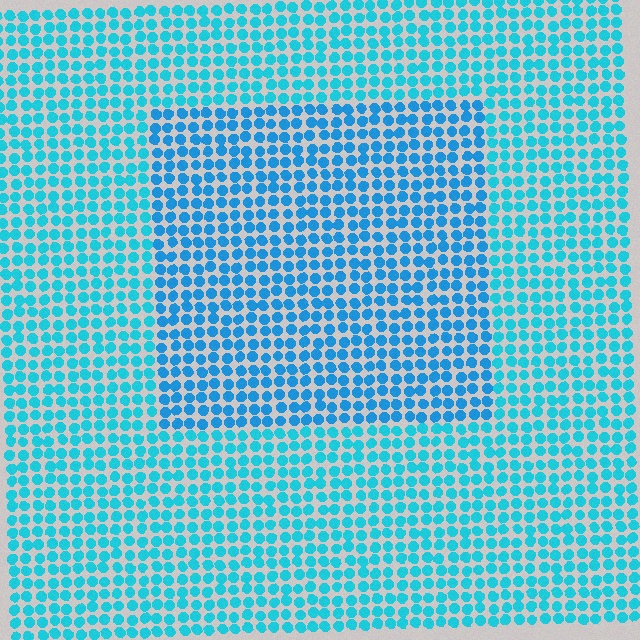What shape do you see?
I see a rectangle.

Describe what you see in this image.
The image is filled with small cyan elements in a uniform arrangement. A rectangle-shaped region is visible where the elements are tinted to a slightly different hue, forming a subtle color boundary.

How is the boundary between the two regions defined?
The boundary is defined purely by a slight shift in hue (about 18 degrees). Spacing, size, and orientation are identical on both sides.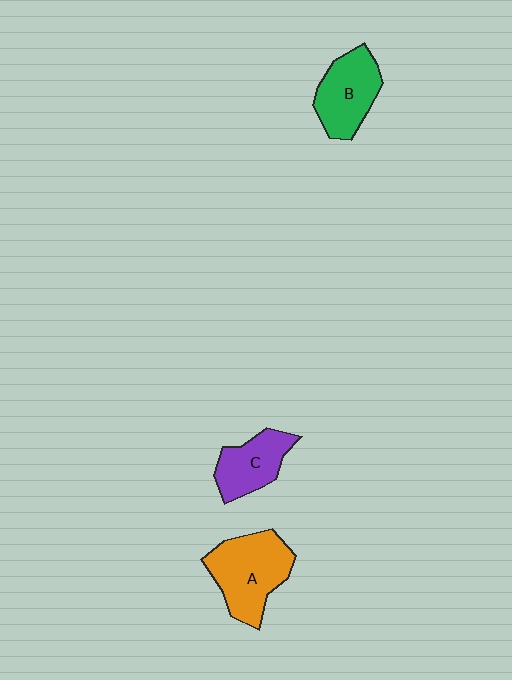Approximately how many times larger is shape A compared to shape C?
Approximately 1.5 times.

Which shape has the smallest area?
Shape C (purple).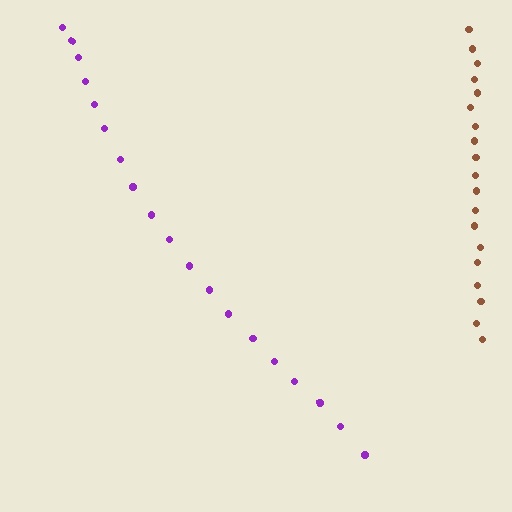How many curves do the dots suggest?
There are 2 distinct paths.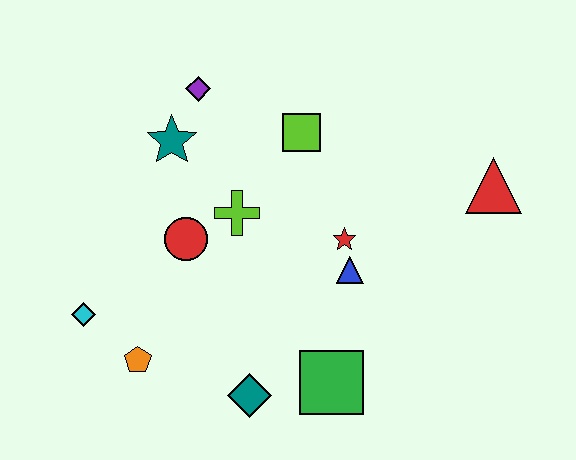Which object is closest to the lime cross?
The red circle is closest to the lime cross.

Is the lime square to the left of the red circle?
No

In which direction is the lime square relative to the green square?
The lime square is above the green square.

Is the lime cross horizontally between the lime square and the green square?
No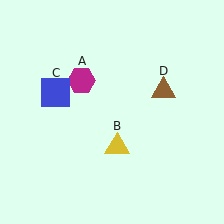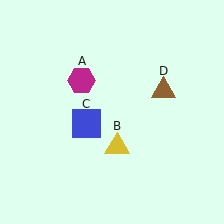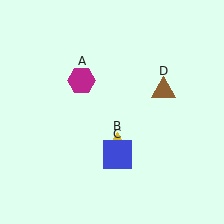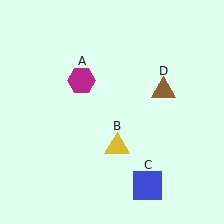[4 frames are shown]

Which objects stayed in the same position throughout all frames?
Magenta hexagon (object A) and yellow triangle (object B) and brown triangle (object D) remained stationary.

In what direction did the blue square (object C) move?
The blue square (object C) moved down and to the right.